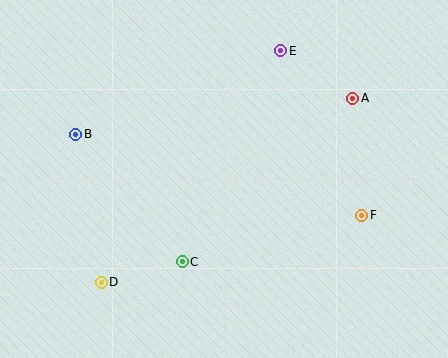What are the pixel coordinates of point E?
Point E is at (281, 51).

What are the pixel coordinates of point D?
Point D is at (101, 282).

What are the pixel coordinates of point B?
Point B is at (76, 134).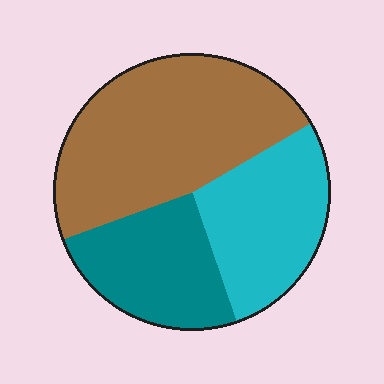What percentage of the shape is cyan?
Cyan covers 28% of the shape.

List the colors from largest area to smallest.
From largest to smallest: brown, cyan, teal.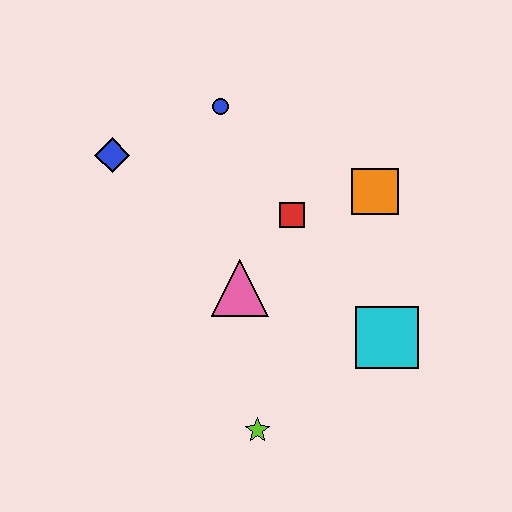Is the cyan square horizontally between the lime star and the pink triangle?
No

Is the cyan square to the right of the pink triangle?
Yes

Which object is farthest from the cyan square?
The blue diamond is farthest from the cyan square.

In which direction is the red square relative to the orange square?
The red square is to the left of the orange square.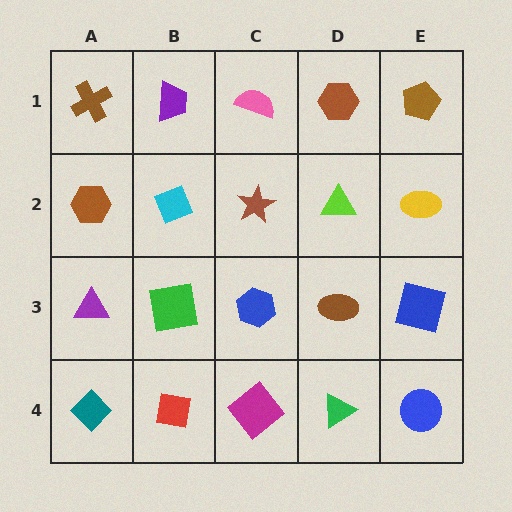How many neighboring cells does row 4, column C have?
3.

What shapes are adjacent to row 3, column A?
A brown hexagon (row 2, column A), a teal diamond (row 4, column A), a green square (row 3, column B).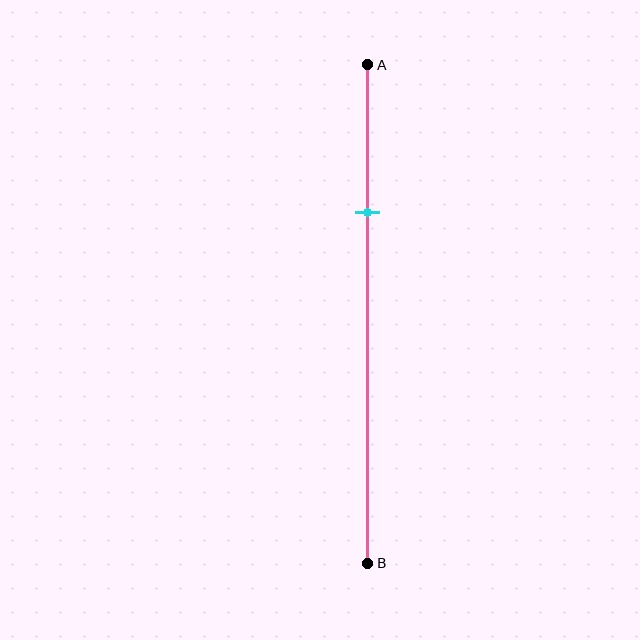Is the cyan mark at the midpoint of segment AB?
No, the mark is at about 30% from A, not at the 50% midpoint.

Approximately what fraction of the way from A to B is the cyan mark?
The cyan mark is approximately 30% of the way from A to B.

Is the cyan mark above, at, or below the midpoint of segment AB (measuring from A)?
The cyan mark is above the midpoint of segment AB.